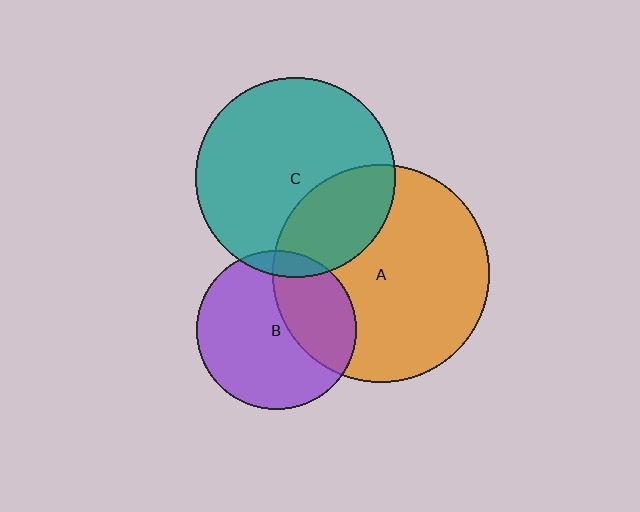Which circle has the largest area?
Circle A (orange).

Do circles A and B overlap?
Yes.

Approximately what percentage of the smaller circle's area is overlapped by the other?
Approximately 35%.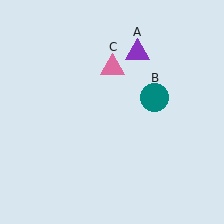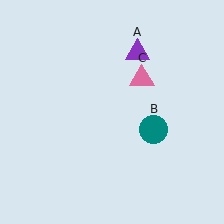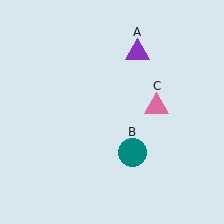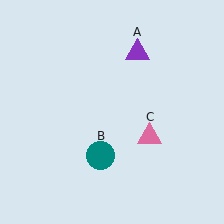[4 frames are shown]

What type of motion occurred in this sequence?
The teal circle (object B), pink triangle (object C) rotated clockwise around the center of the scene.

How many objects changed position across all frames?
2 objects changed position: teal circle (object B), pink triangle (object C).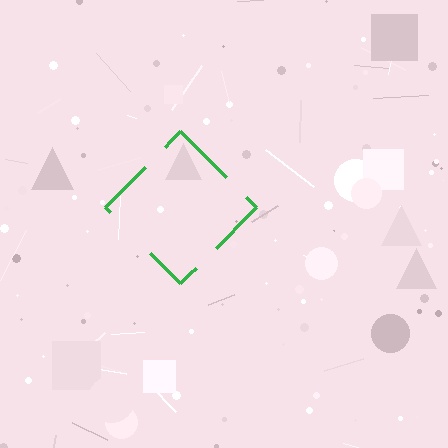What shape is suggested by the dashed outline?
The dashed outline suggests a diamond.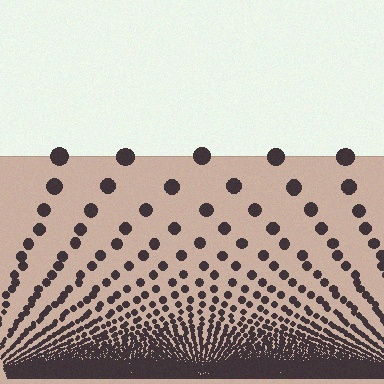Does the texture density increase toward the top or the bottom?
Density increases toward the bottom.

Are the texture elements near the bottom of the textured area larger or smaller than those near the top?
Smaller. The gradient is inverted — elements near the bottom are smaller and denser.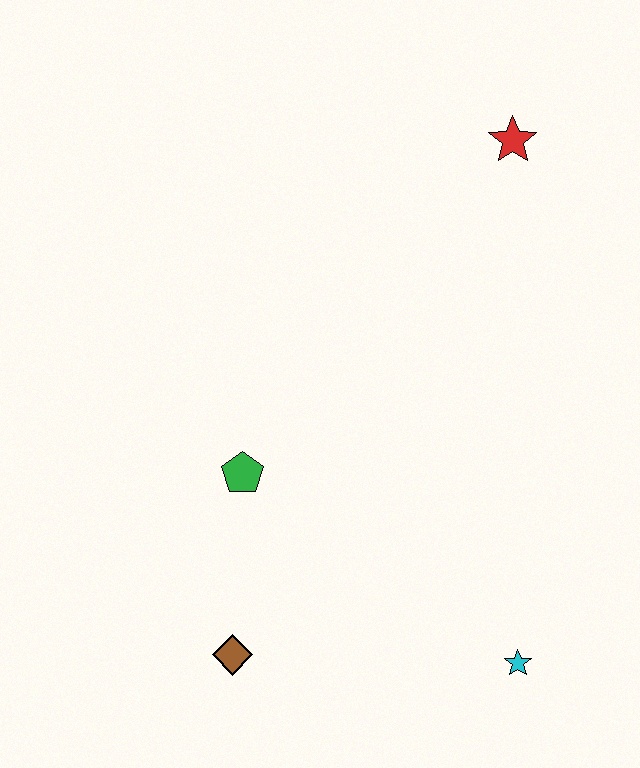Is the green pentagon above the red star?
No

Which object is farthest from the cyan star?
The red star is farthest from the cyan star.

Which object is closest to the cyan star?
The brown diamond is closest to the cyan star.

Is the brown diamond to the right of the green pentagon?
No